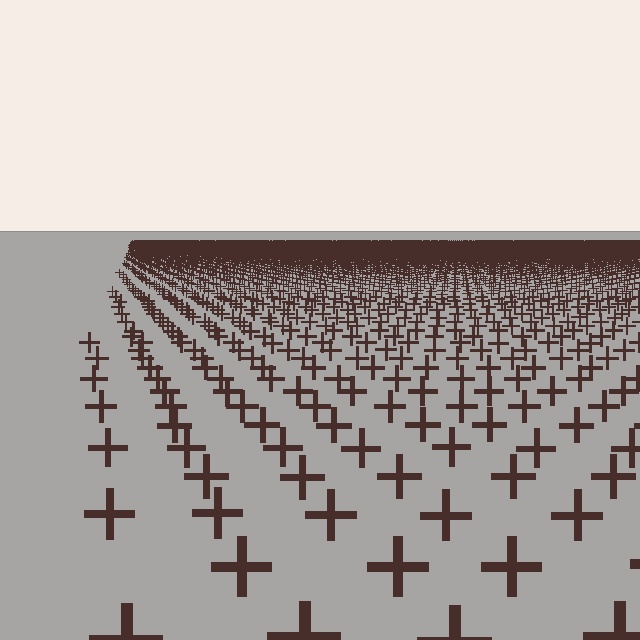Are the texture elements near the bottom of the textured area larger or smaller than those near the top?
Larger. Near the bottom, elements are closer to the viewer and appear at a bigger on-screen size.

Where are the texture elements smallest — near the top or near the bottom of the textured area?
Near the top.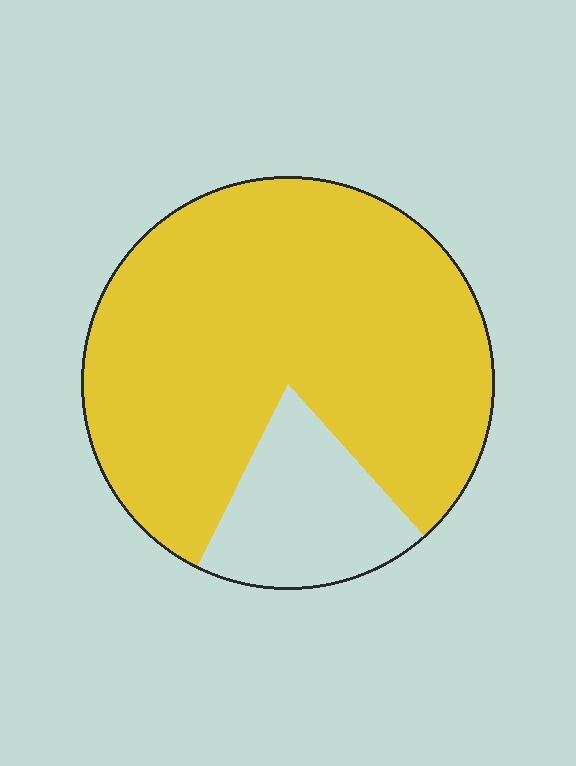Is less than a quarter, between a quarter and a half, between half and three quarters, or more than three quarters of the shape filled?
More than three quarters.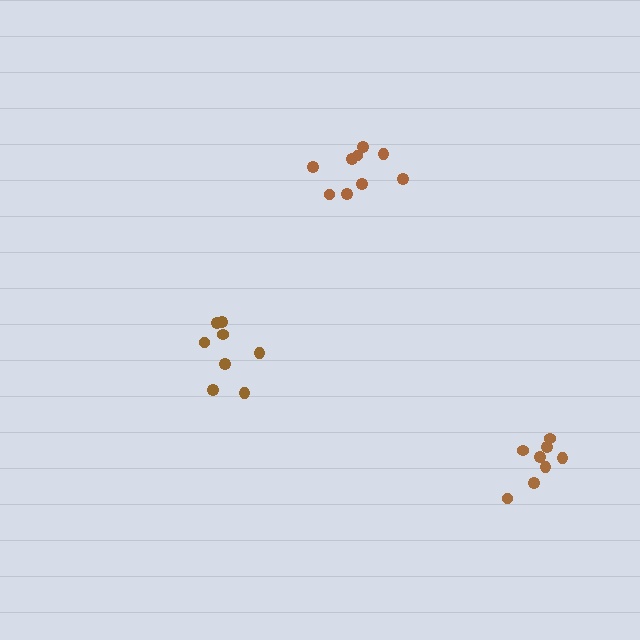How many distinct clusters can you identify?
There are 3 distinct clusters.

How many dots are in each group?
Group 1: 8 dots, Group 2: 9 dots, Group 3: 8 dots (25 total).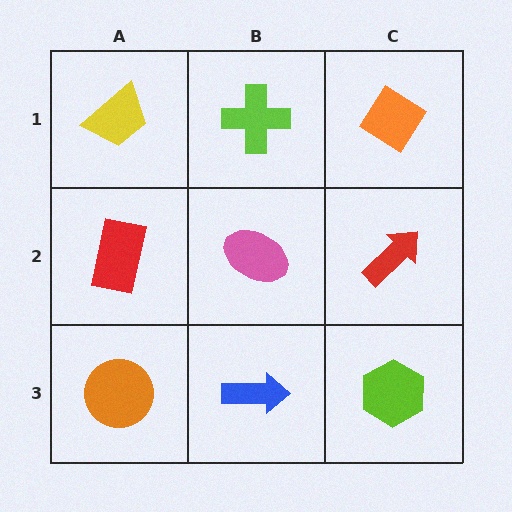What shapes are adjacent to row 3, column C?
A red arrow (row 2, column C), a blue arrow (row 3, column B).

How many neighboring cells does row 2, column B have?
4.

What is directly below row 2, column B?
A blue arrow.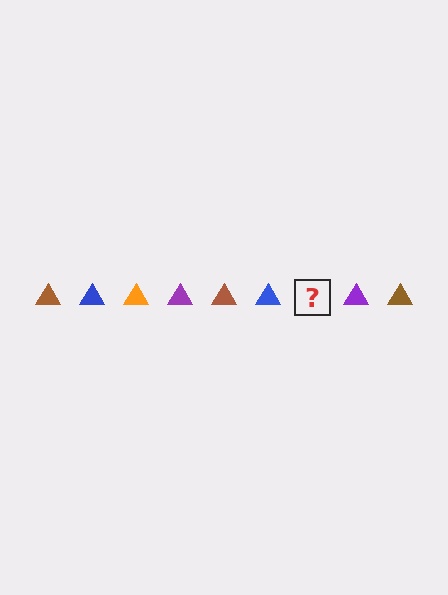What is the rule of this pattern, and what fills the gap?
The rule is that the pattern cycles through brown, blue, orange, purple triangles. The gap should be filled with an orange triangle.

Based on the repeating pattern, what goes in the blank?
The blank should be an orange triangle.